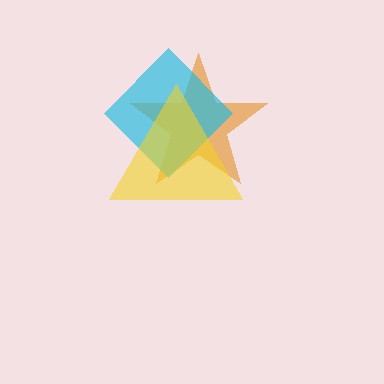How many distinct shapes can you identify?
There are 3 distinct shapes: an orange star, a cyan diamond, a yellow triangle.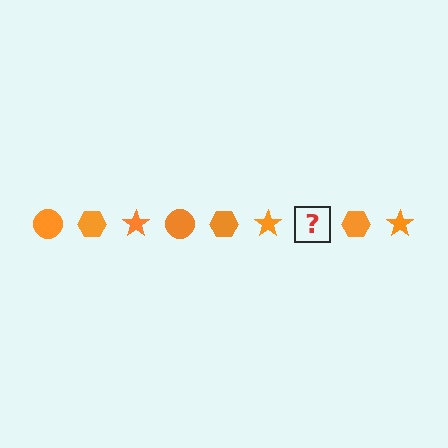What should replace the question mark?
The question mark should be replaced with an orange circle.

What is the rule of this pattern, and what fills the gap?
The rule is that the pattern cycles through circle, hexagon, star shapes in orange. The gap should be filled with an orange circle.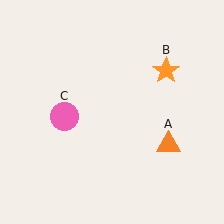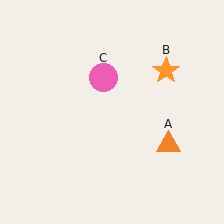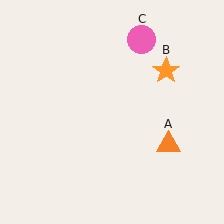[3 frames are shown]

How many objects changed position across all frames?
1 object changed position: pink circle (object C).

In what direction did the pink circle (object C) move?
The pink circle (object C) moved up and to the right.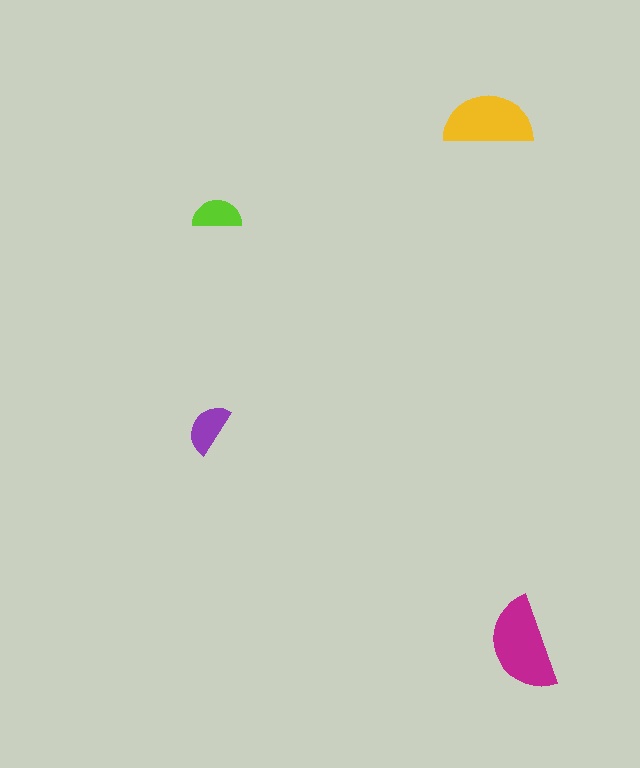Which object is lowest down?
The magenta semicircle is bottommost.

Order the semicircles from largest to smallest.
the magenta one, the yellow one, the purple one, the lime one.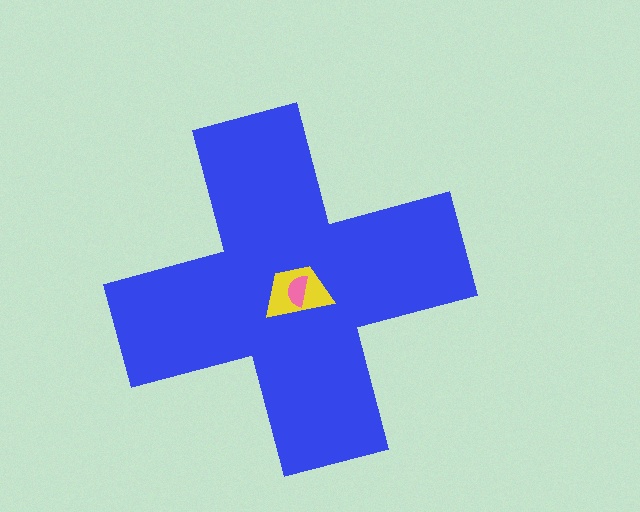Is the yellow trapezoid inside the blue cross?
Yes.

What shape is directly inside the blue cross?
The yellow trapezoid.